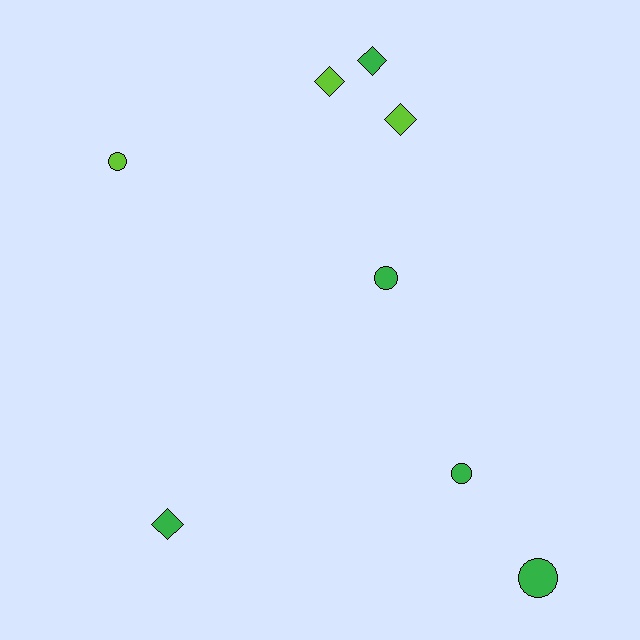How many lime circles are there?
There is 1 lime circle.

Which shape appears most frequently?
Diamond, with 4 objects.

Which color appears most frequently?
Green, with 5 objects.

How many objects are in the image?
There are 8 objects.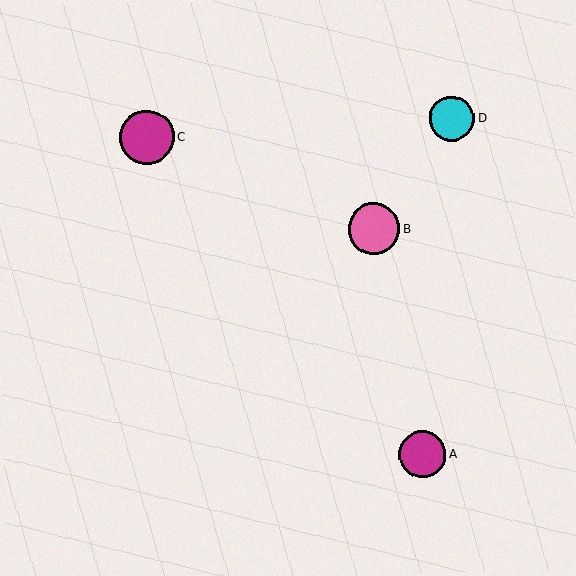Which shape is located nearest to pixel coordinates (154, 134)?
The magenta circle (labeled C) at (147, 137) is nearest to that location.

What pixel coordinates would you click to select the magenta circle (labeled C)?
Click at (147, 137) to select the magenta circle C.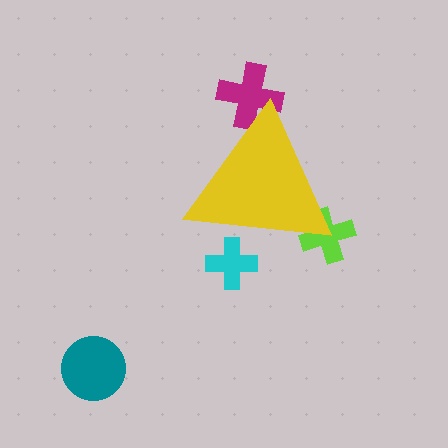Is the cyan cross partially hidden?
Yes, the cyan cross is partially hidden behind the yellow triangle.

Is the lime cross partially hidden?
Yes, the lime cross is partially hidden behind the yellow triangle.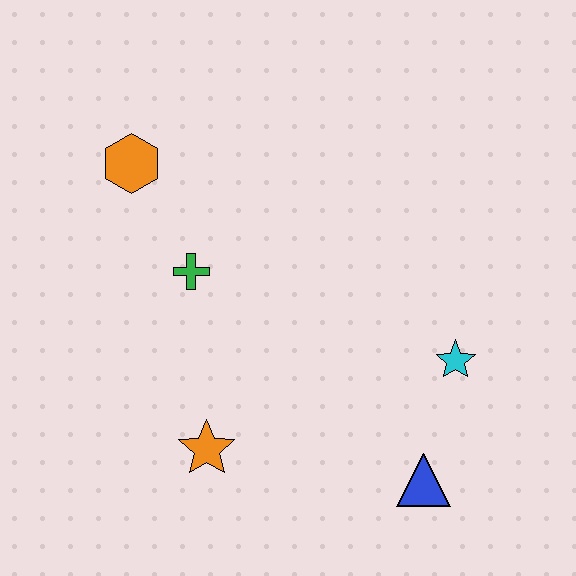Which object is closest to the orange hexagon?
The green cross is closest to the orange hexagon.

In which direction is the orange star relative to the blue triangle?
The orange star is to the left of the blue triangle.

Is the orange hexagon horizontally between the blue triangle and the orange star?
No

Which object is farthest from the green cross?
The blue triangle is farthest from the green cross.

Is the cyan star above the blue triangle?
Yes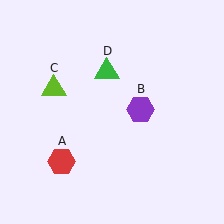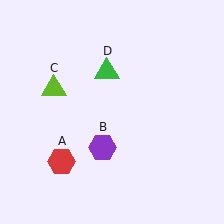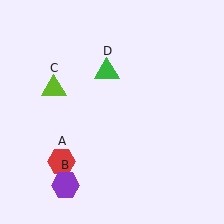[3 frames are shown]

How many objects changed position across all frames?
1 object changed position: purple hexagon (object B).